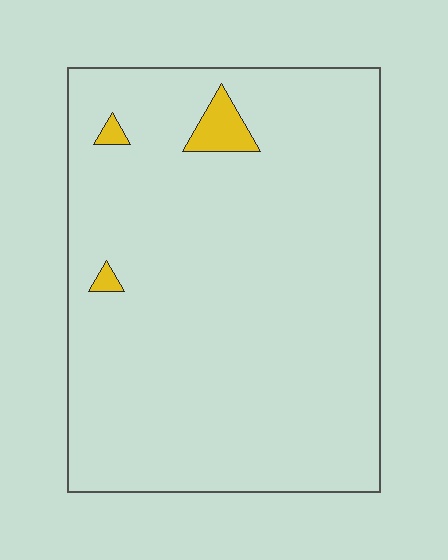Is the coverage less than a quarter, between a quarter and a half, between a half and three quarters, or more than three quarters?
Less than a quarter.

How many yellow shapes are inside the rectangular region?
3.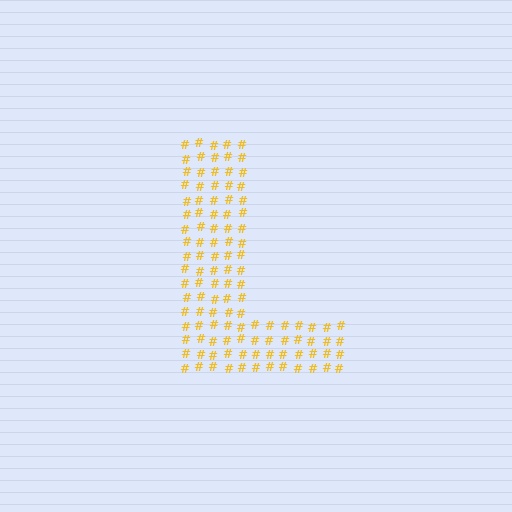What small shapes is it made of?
It is made of small hash symbols.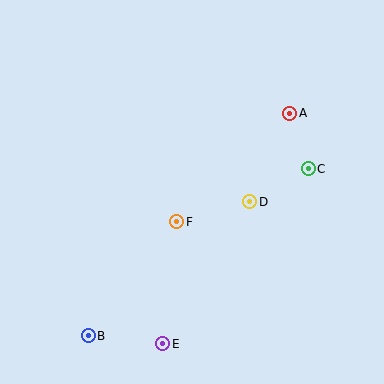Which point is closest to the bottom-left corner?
Point B is closest to the bottom-left corner.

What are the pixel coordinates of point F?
Point F is at (177, 222).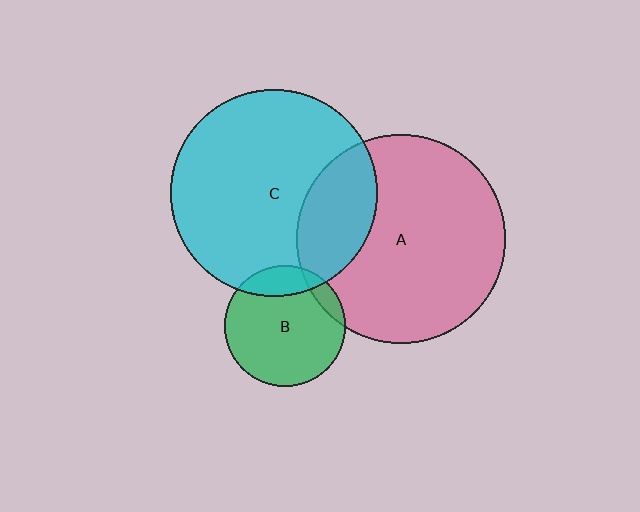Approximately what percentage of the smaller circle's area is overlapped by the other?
Approximately 15%.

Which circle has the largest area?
Circle A (pink).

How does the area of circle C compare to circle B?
Approximately 2.9 times.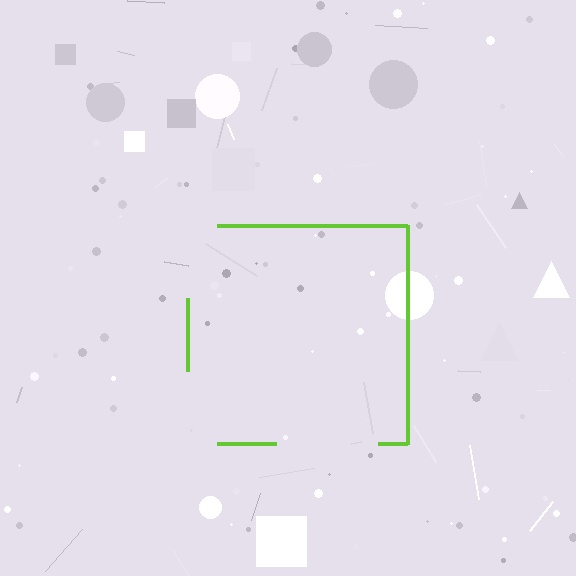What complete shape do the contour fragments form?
The contour fragments form a square.